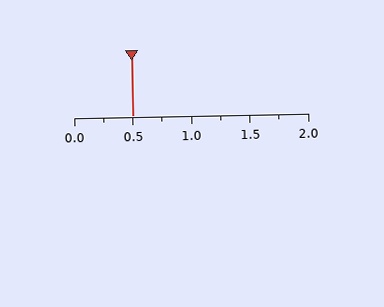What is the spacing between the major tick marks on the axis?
The major ticks are spaced 0.5 apart.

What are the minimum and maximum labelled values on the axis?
The axis runs from 0.0 to 2.0.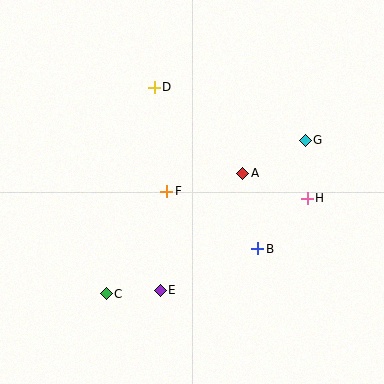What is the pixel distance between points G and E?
The distance between G and E is 209 pixels.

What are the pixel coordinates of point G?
Point G is at (305, 140).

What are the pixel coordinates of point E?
Point E is at (160, 290).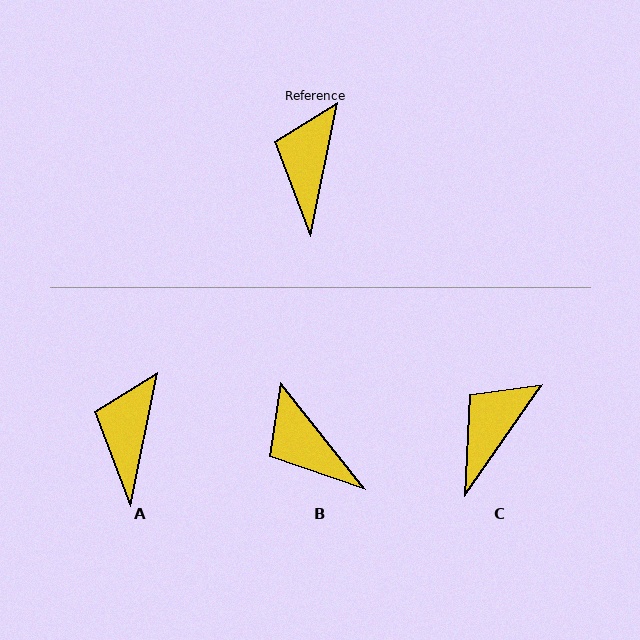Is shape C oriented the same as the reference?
No, it is off by about 24 degrees.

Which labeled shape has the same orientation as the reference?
A.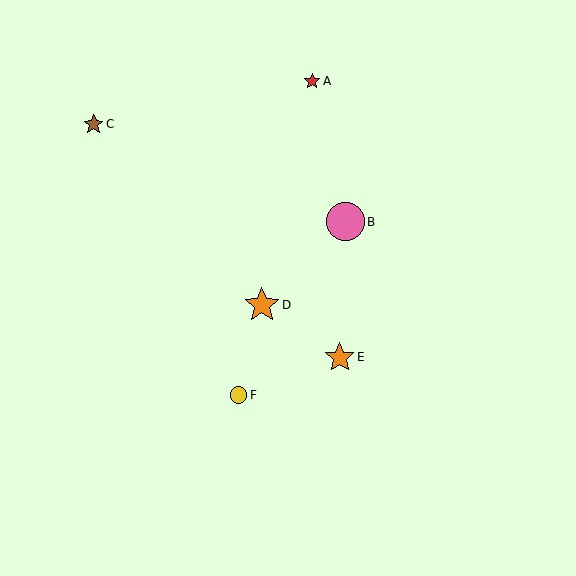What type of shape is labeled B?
Shape B is a pink circle.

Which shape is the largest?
The pink circle (labeled B) is the largest.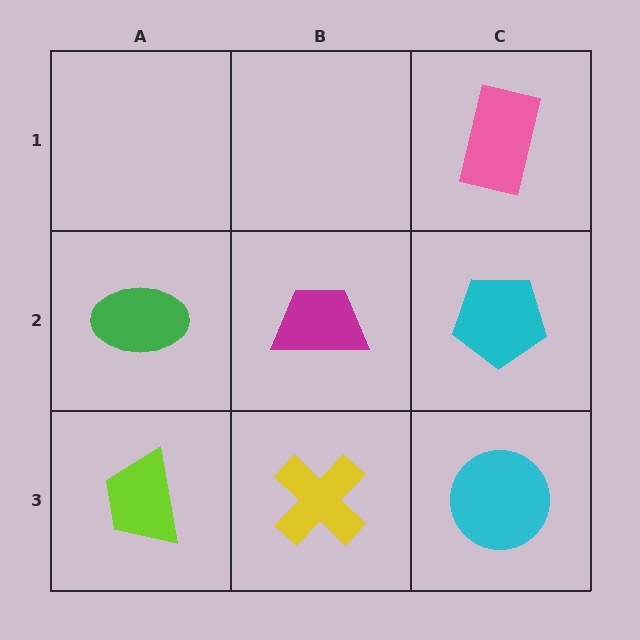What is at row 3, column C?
A cyan circle.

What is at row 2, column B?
A magenta trapezoid.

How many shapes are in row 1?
1 shape.